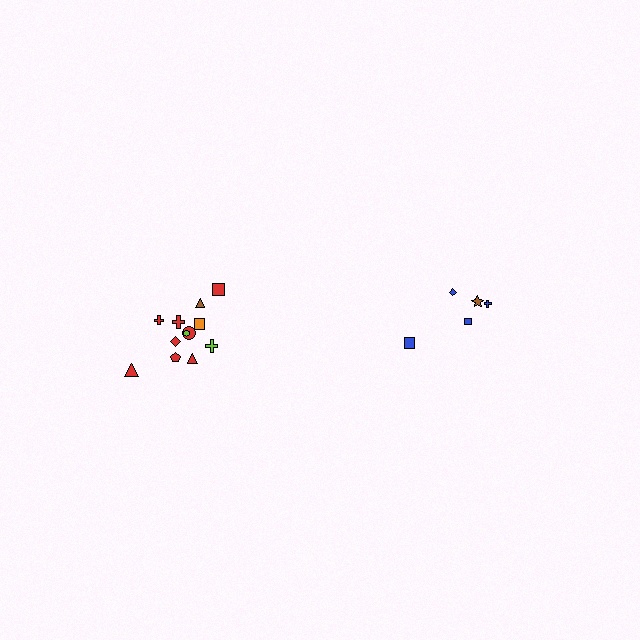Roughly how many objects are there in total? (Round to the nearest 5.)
Roughly 15 objects in total.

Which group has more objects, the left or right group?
The left group.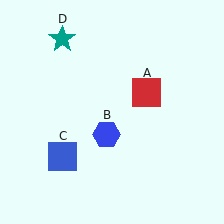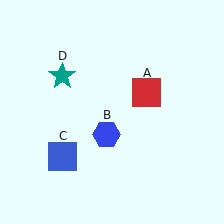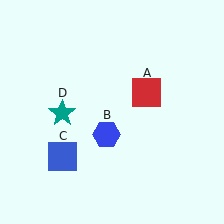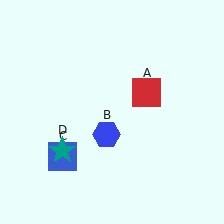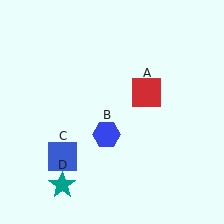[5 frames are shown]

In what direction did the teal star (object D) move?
The teal star (object D) moved down.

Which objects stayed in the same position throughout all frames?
Red square (object A) and blue hexagon (object B) and blue square (object C) remained stationary.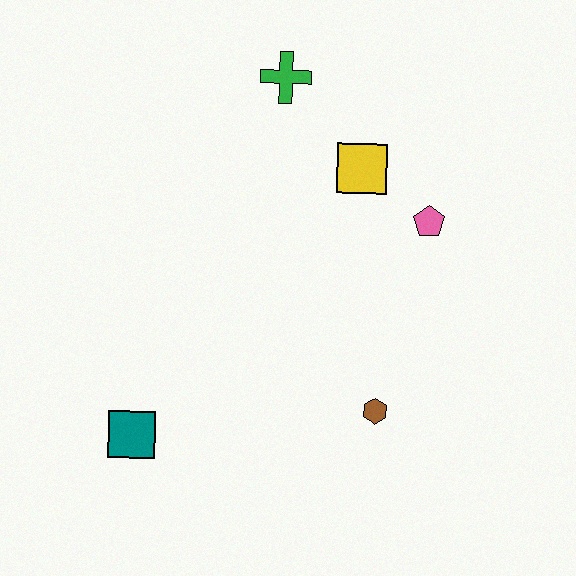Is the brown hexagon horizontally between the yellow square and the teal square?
No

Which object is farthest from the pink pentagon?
The teal square is farthest from the pink pentagon.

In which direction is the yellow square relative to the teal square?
The yellow square is above the teal square.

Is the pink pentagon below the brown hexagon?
No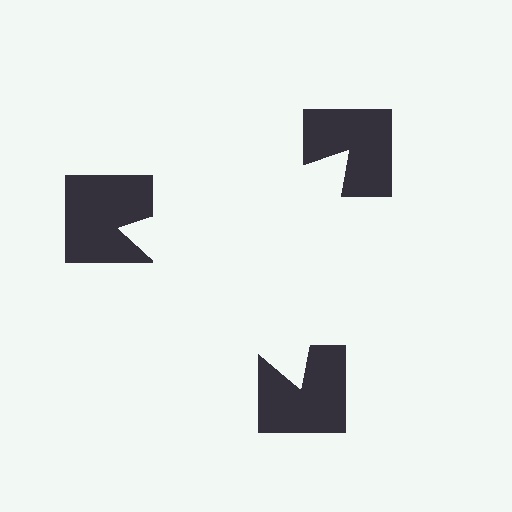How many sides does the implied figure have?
3 sides.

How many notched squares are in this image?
There are 3 — one at each vertex of the illusory triangle.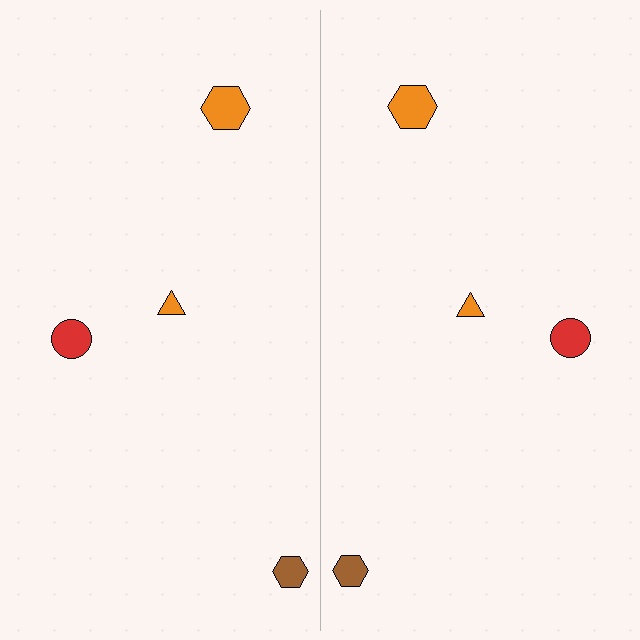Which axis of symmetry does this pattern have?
The pattern has a vertical axis of symmetry running through the center of the image.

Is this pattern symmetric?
Yes, this pattern has bilateral (reflection) symmetry.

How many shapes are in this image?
There are 8 shapes in this image.